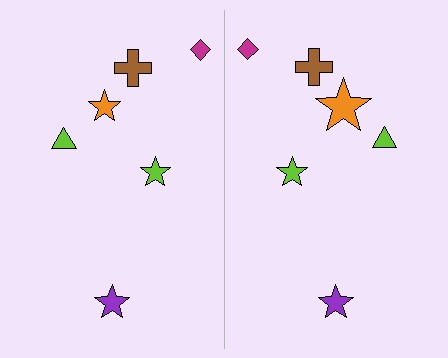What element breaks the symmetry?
The orange star on the right side has a different size than its mirror counterpart.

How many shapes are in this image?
There are 12 shapes in this image.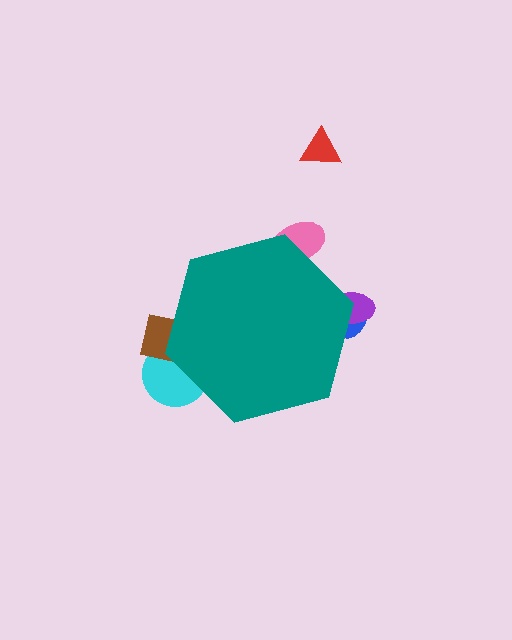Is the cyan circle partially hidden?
Yes, the cyan circle is partially hidden behind the teal hexagon.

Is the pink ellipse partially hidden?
Yes, the pink ellipse is partially hidden behind the teal hexagon.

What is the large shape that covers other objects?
A teal hexagon.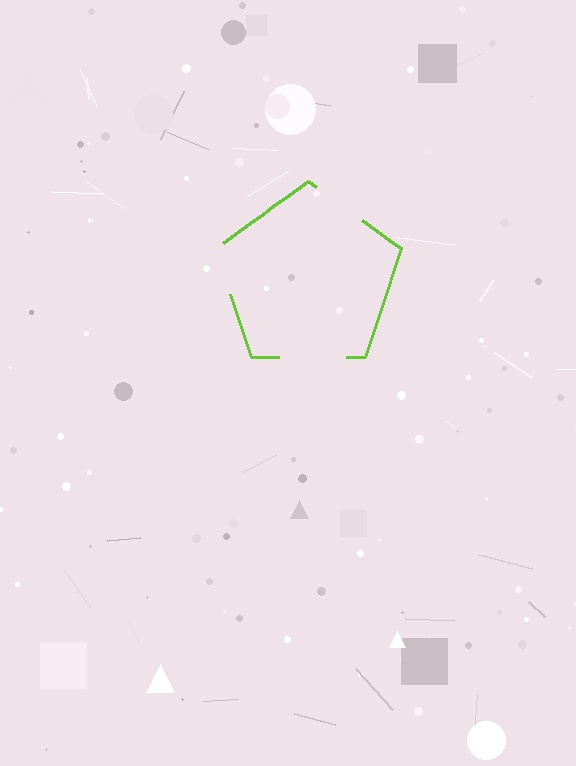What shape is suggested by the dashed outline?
The dashed outline suggests a pentagon.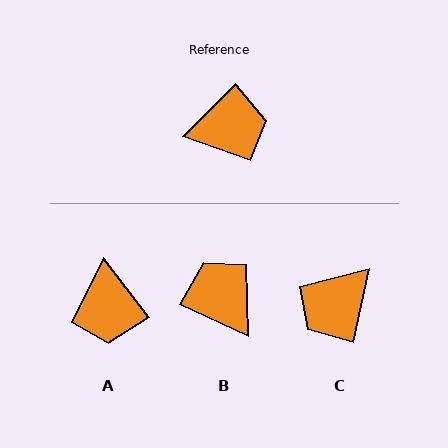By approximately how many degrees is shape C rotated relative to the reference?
Approximately 147 degrees clockwise.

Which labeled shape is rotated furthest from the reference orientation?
C, about 147 degrees away.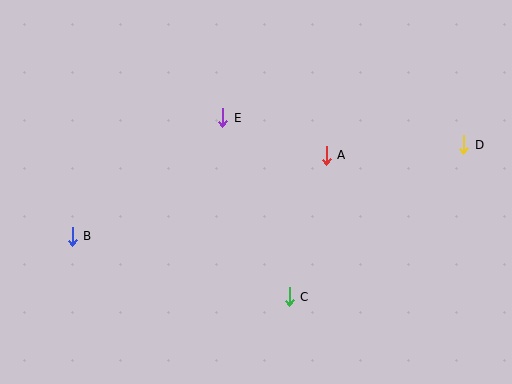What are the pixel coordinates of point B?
Point B is at (72, 236).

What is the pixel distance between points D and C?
The distance between D and C is 231 pixels.